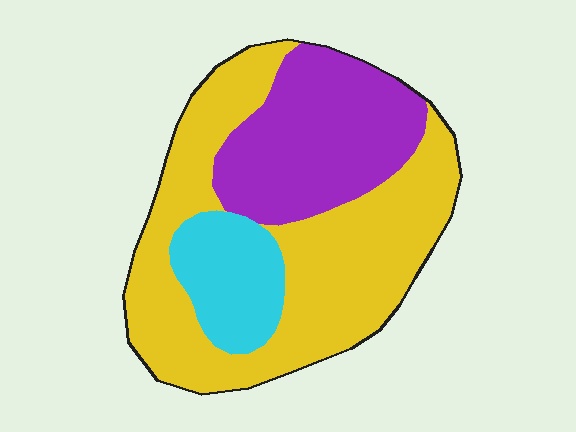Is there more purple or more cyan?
Purple.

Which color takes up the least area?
Cyan, at roughly 15%.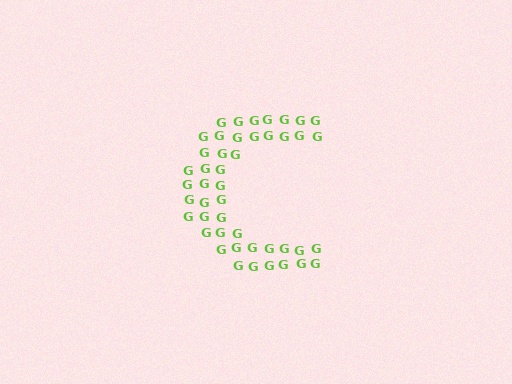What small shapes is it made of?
It is made of small letter G's.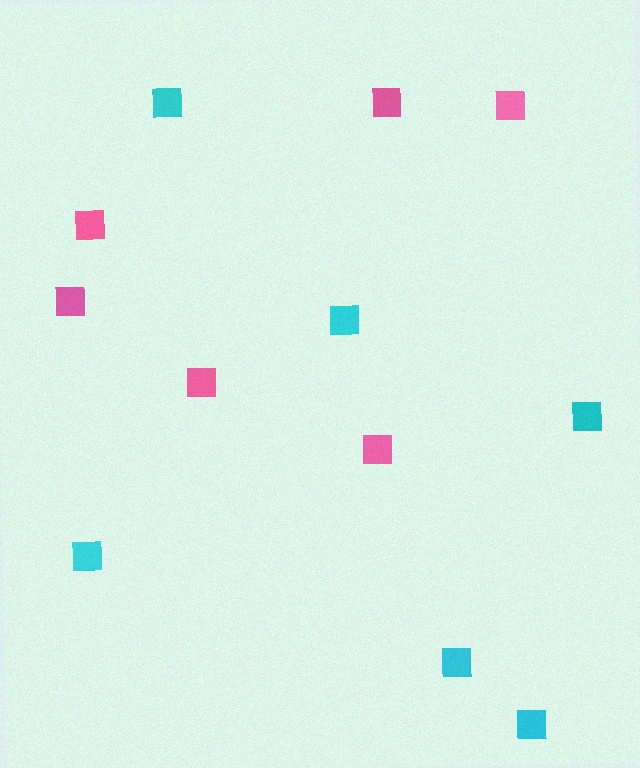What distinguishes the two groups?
There are 2 groups: one group of pink squares (6) and one group of cyan squares (6).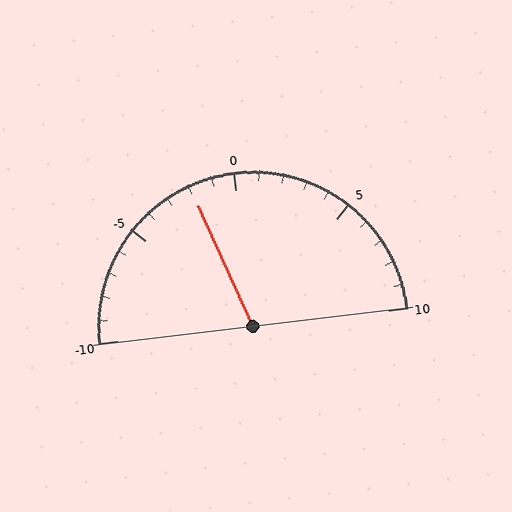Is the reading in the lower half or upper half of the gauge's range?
The reading is in the lower half of the range (-10 to 10).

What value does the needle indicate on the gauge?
The needle indicates approximately -2.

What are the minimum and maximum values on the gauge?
The gauge ranges from -10 to 10.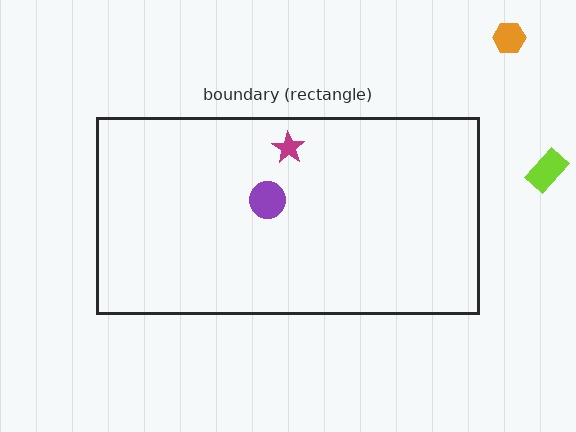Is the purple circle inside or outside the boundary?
Inside.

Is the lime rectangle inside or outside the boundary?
Outside.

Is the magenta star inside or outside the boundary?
Inside.